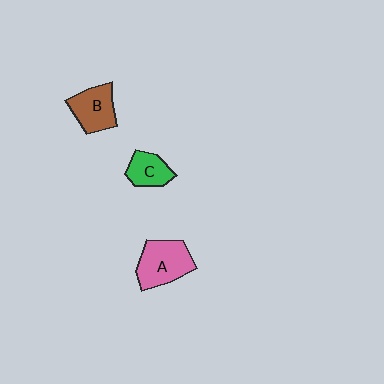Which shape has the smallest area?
Shape C (green).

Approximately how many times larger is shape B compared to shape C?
Approximately 1.3 times.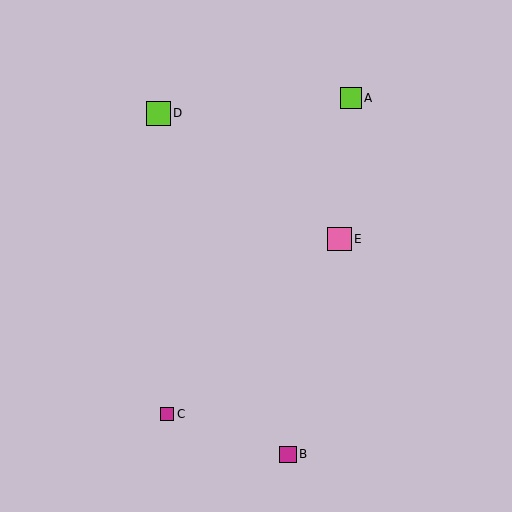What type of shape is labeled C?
Shape C is a magenta square.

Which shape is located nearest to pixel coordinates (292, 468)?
The magenta square (labeled B) at (288, 454) is nearest to that location.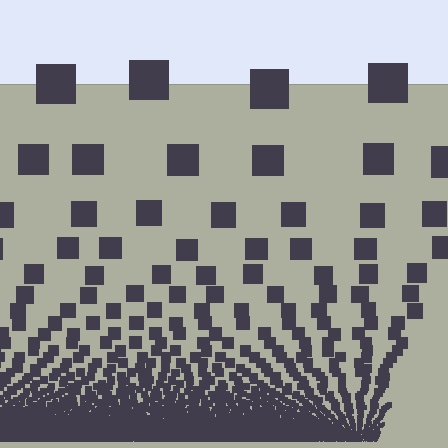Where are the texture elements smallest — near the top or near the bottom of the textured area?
Near the bottom.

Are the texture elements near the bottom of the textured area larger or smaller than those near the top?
Smaller. The gradient is inverted — elements near the bottom are smaller and denser.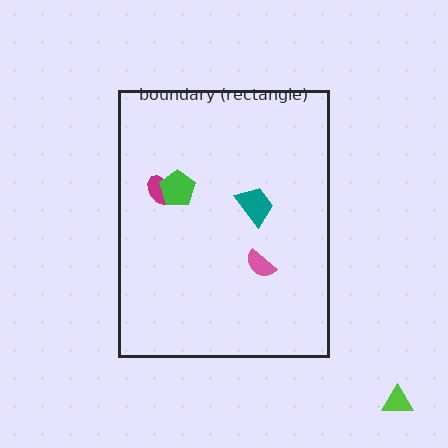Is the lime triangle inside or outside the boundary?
Outside.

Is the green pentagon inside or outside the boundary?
Inside.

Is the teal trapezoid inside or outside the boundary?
Inside.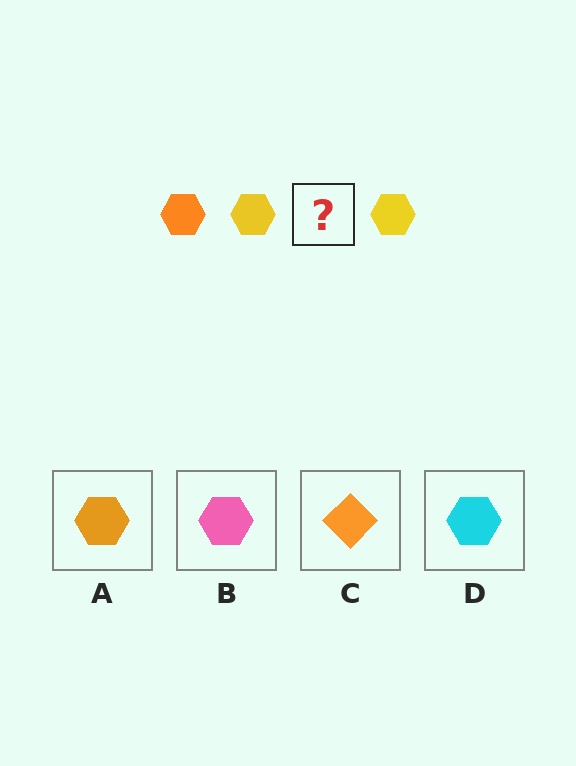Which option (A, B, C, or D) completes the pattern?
A.